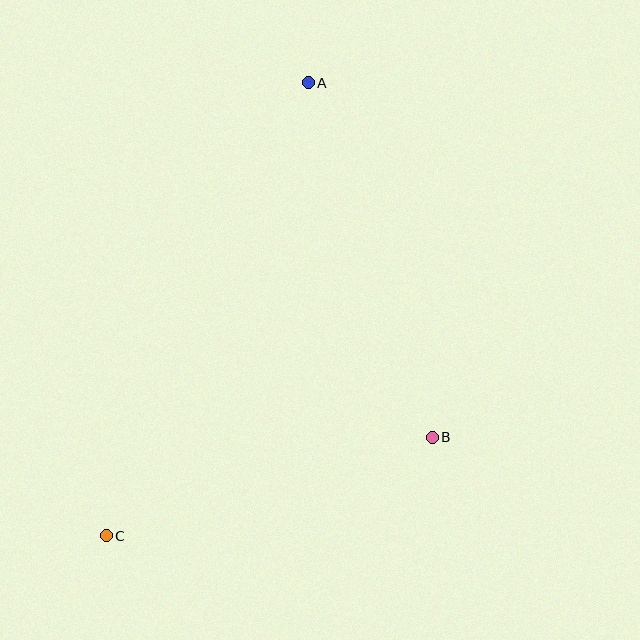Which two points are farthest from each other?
Points A and C are farthest from each other.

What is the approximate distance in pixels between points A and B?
The distance between A and B is approximately 376 pixels.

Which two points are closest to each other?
Points B and C are closest to each other.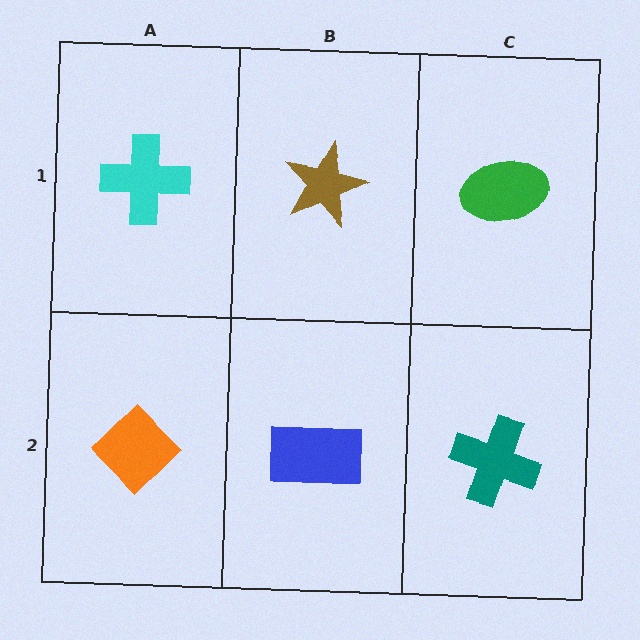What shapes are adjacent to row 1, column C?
A teal cross (row 2, column C), a brown star (row 1, column B).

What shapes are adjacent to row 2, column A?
A cyan cross (row 1, column A), a blue rectangle (row 2, column B).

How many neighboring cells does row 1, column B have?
3.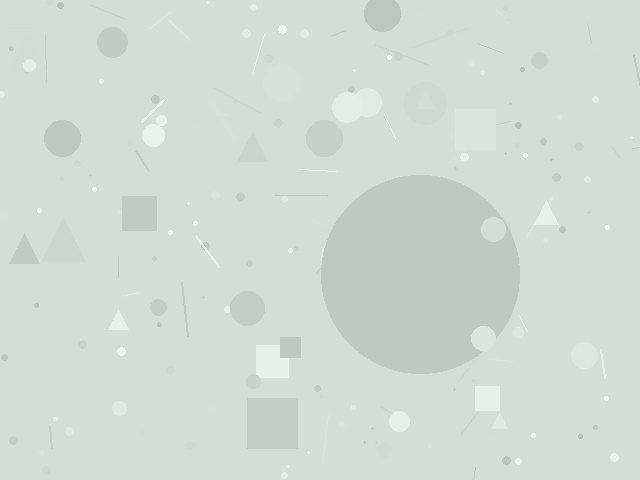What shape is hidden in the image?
A circle is hidden in the image.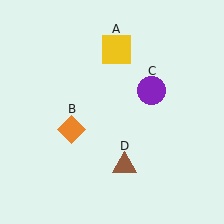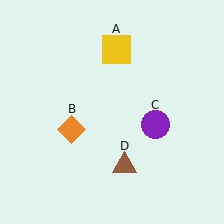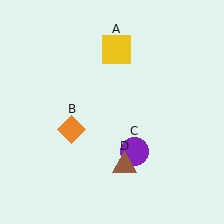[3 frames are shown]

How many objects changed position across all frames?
1 object changed position: purple circle (object C).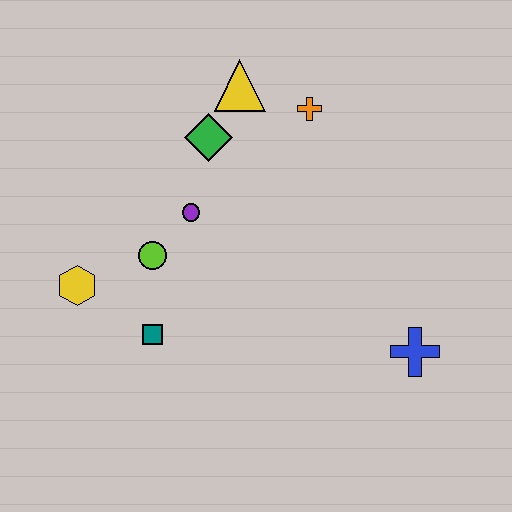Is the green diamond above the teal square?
Yes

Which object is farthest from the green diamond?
The blue cross is farthest from the green diamond.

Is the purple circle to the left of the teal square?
No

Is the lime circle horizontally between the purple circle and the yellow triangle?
No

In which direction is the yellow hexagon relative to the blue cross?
The yellow hexagon is to the left of the blue cross.